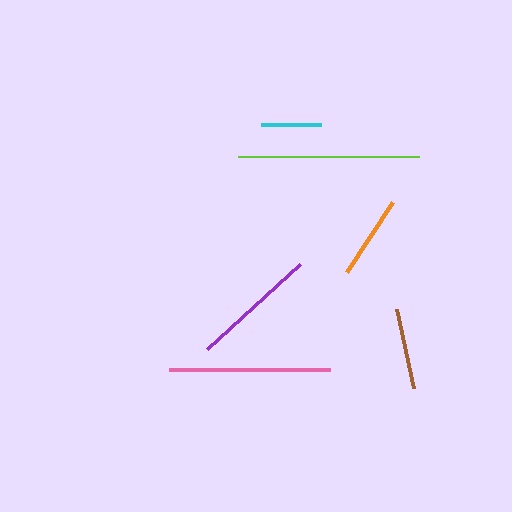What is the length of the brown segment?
The brown segment is approximately 81 pixels long.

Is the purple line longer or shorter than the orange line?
The purple line is longer than the orange line.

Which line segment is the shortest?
The cyan line is the shortest at approximately 60 pixels.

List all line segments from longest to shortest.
From longest to shortest: lime, pink, purple, orange, brown, cyan.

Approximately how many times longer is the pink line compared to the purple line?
The pink line is approximately 1.3 times the length of the purple line.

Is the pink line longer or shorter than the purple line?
The pink line is longer than the purple line.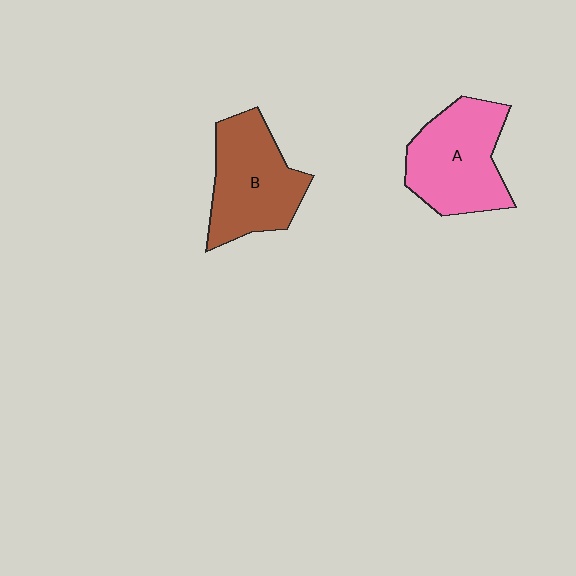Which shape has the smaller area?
Shape B (brown).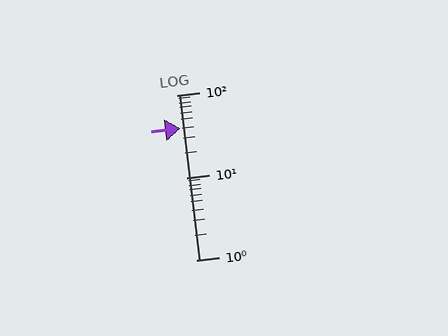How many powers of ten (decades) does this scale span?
The scale spans 2 decades, from 1 to 100.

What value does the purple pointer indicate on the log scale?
The pointer indicates approximately 39.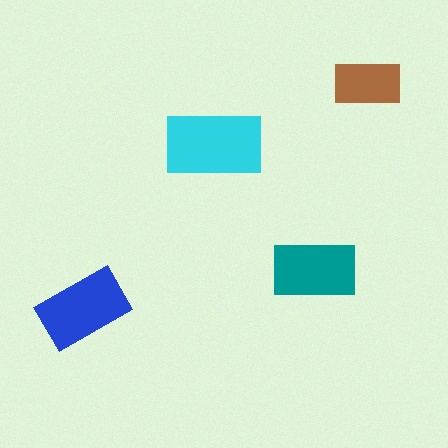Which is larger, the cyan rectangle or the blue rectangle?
The cyan one.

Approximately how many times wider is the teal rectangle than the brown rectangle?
About 1.5 times wider.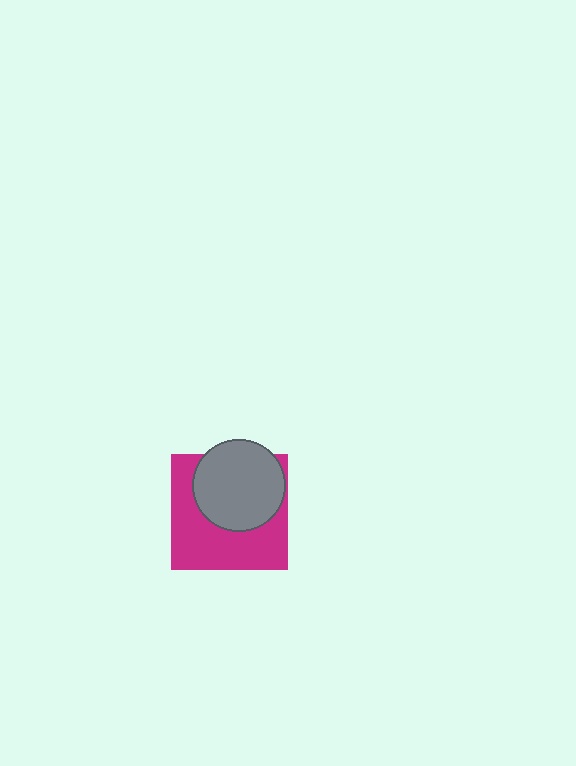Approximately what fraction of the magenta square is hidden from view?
Roughly 46% of the magenta square is hidden behind the gray circle.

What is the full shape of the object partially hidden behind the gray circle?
The partially hidden object is a magenta square.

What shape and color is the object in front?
The object in front is a gray circle.